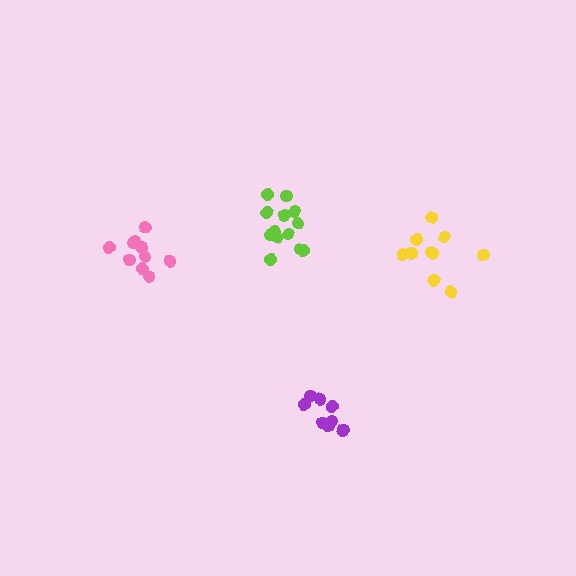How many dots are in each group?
Group 1: 9 dots, Group 2: 13 dots, Group 3: 10 dots, Group 4: 10 dots (42 total).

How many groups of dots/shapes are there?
There are 4 groups.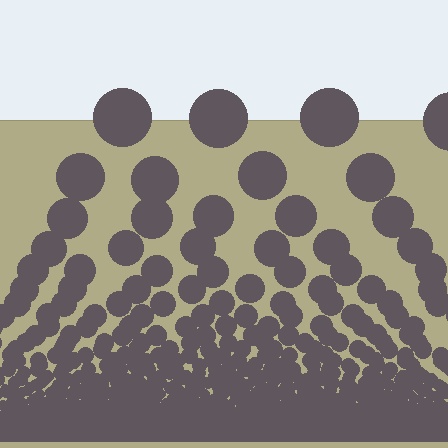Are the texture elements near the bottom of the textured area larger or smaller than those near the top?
Smaller. The gradient is inverted — elements near the bottom are smaller and denser.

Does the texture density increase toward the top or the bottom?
Density increases toward the bottom.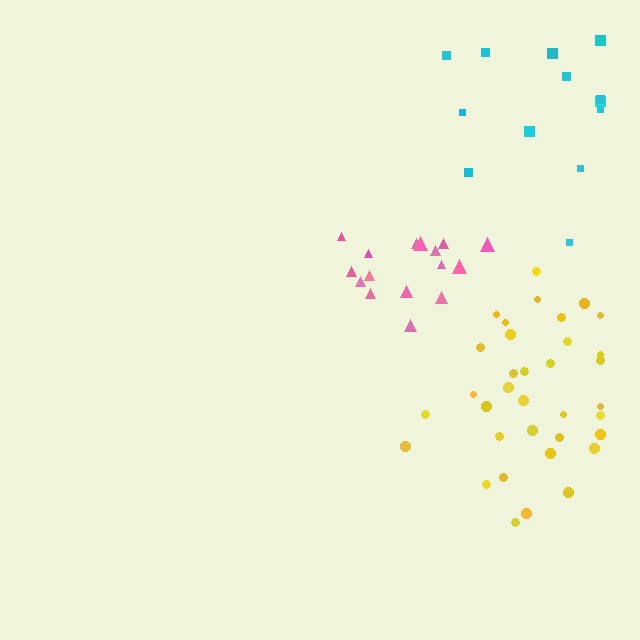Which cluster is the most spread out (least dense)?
Cyan.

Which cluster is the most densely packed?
Pink.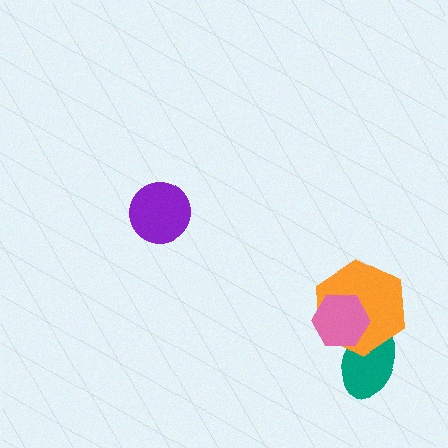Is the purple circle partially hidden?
No, no other shape covers it.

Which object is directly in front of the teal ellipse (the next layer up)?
The orange hexagon is directly in front of the teal ellipse.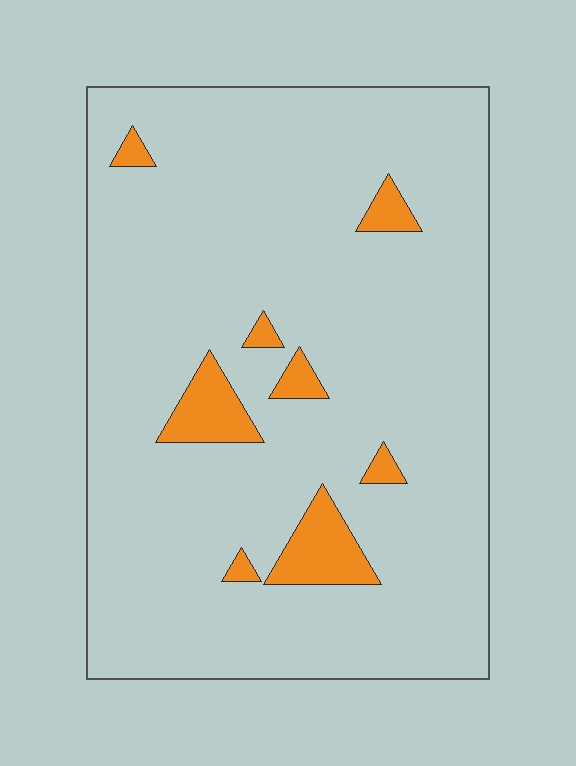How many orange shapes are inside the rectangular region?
8.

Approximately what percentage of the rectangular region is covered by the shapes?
Approximately 10%.